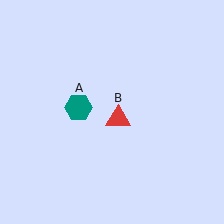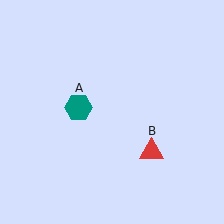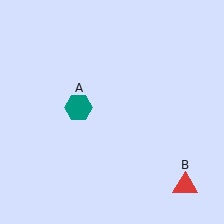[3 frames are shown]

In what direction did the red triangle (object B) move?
The red triangle (object B) moved down and to the right.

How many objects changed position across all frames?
1 object changed position: red triangle (object B).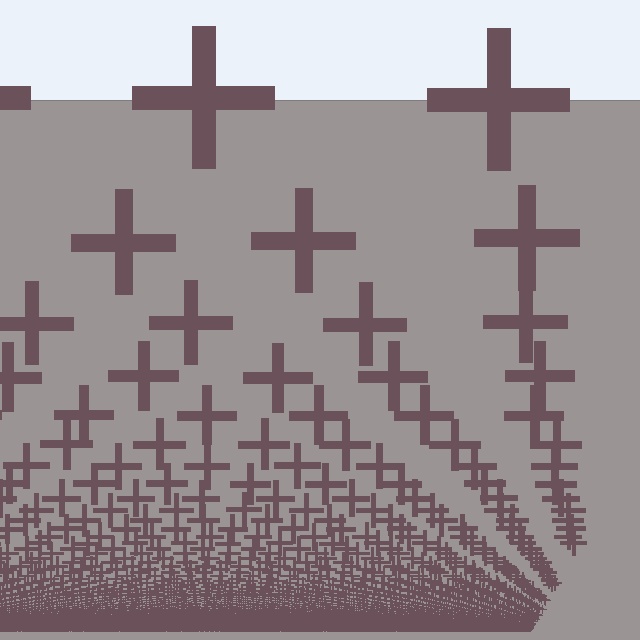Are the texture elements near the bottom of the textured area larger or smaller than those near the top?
Smaller. The gradient is inverted — elements near the bottom are smaller and denser.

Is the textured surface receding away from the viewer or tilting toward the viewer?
The surface appears to tilt toward the viewer. Texture elements get larger and sparser toward the top.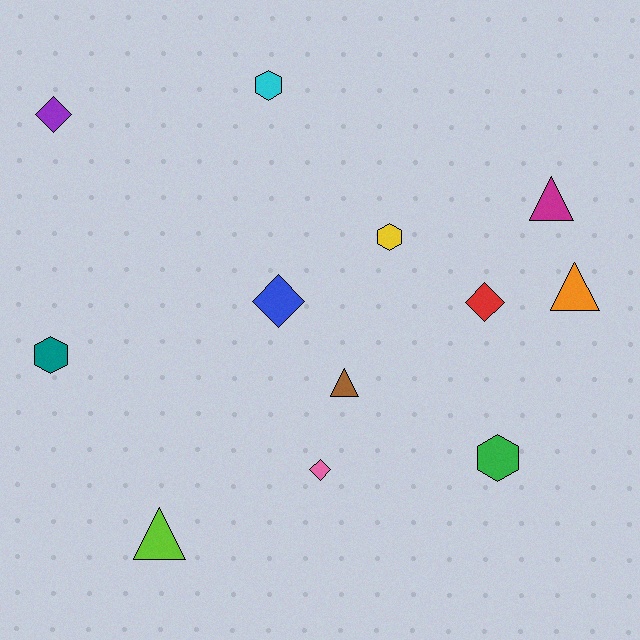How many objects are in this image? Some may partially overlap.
There are 12 objects.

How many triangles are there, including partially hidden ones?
There are 4 triangles.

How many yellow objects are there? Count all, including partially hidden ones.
There is 1 yellow object.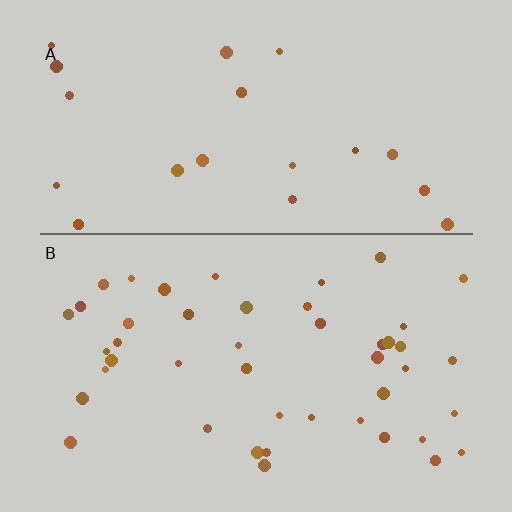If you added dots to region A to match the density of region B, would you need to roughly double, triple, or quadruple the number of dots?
Approximately double.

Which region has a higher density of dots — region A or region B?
B (the bottom).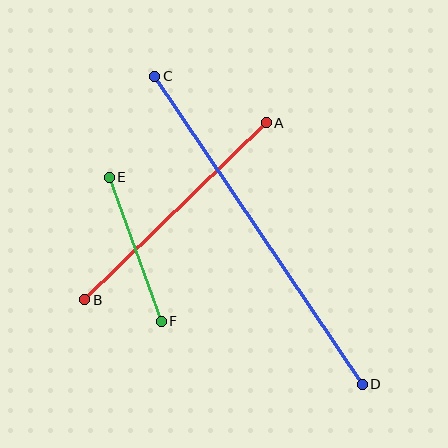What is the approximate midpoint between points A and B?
The midpoint is at approximately (176, 211) pixels.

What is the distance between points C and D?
The distance is approximately 371 pixels.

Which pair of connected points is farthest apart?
Points C and D are farthest apart.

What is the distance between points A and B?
The distance is approximately 253 pixels.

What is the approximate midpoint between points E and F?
The midpoint is at approximately (135, 249) pixels.